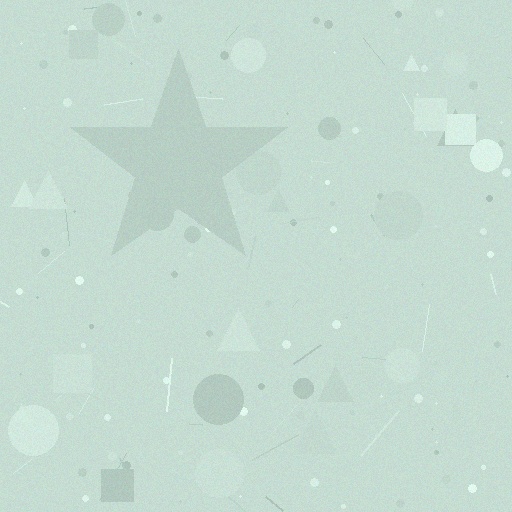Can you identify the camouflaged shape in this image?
The camouflaged shape is a star.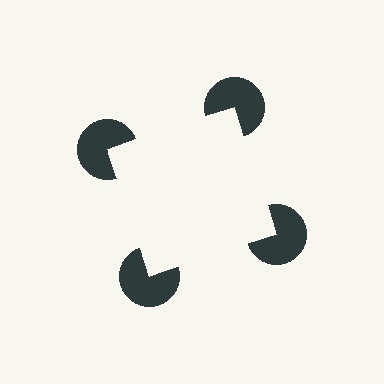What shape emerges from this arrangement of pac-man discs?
An illusory square — its edges are inferred from the aligned wedge cuts in the pac-man discs, not physically drawn.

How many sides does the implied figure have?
4 sides.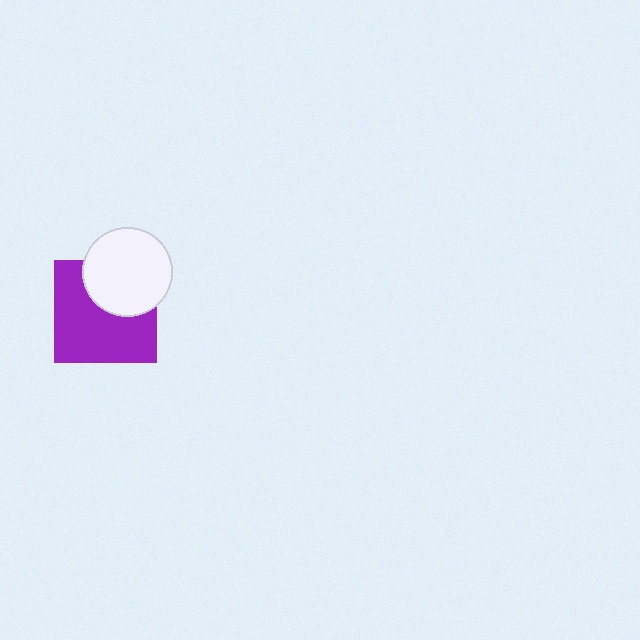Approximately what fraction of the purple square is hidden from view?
Roughly 35% of the purple square is hidden behind the white circle.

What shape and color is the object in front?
The object in front is a white circle.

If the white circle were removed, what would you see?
You would see the complete purple square.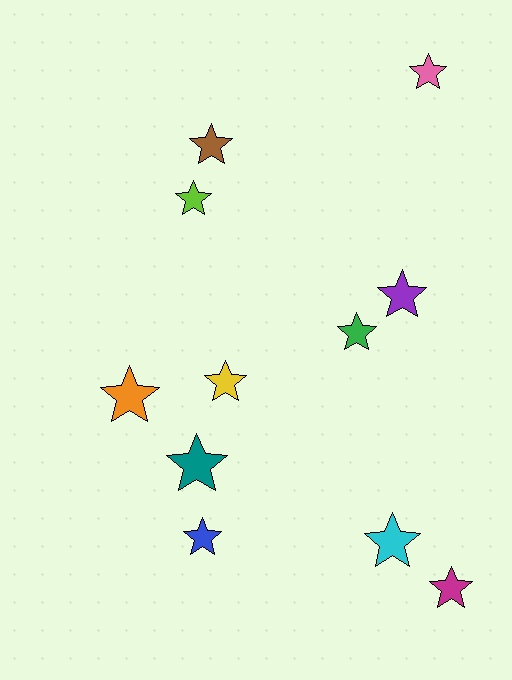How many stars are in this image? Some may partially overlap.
There are 11 stars.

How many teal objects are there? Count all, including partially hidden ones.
There is 1 teal object.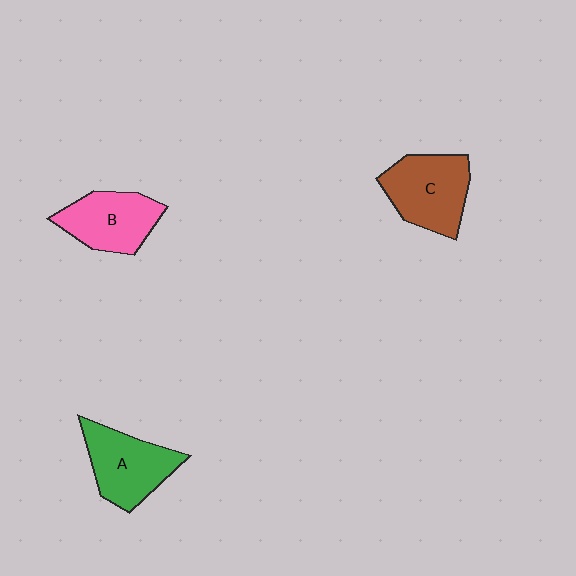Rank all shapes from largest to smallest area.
From largest to smallest: C (brown), A (green), B (pink).